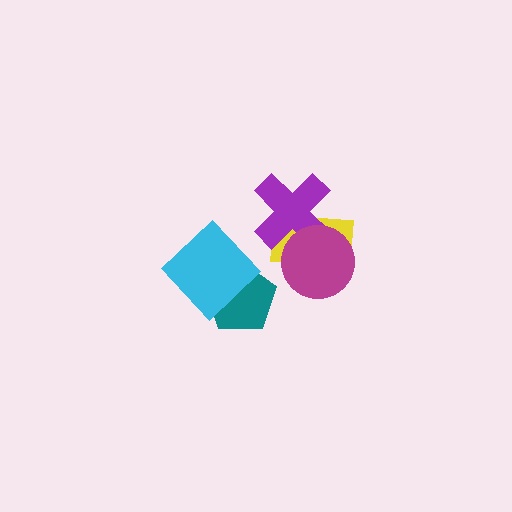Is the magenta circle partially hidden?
No, no other shape covers it.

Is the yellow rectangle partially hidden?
Yes, it is partially covered by another shape.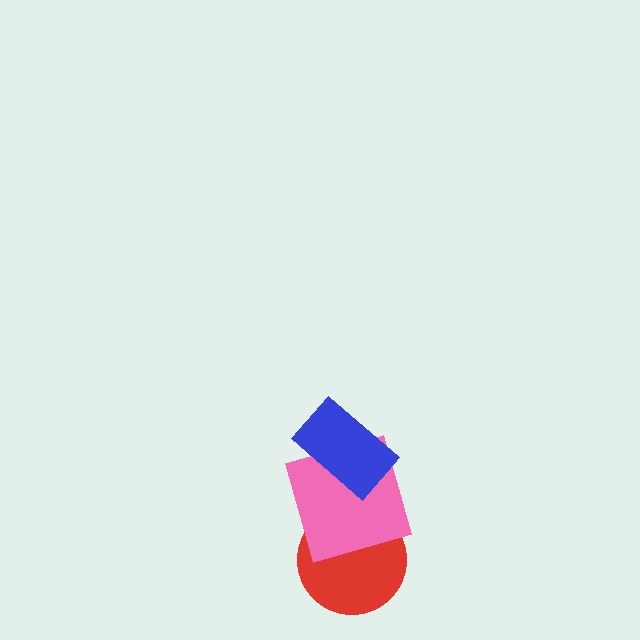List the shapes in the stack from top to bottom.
From top to bottom: the blue rectangle, the pink square, the red circle.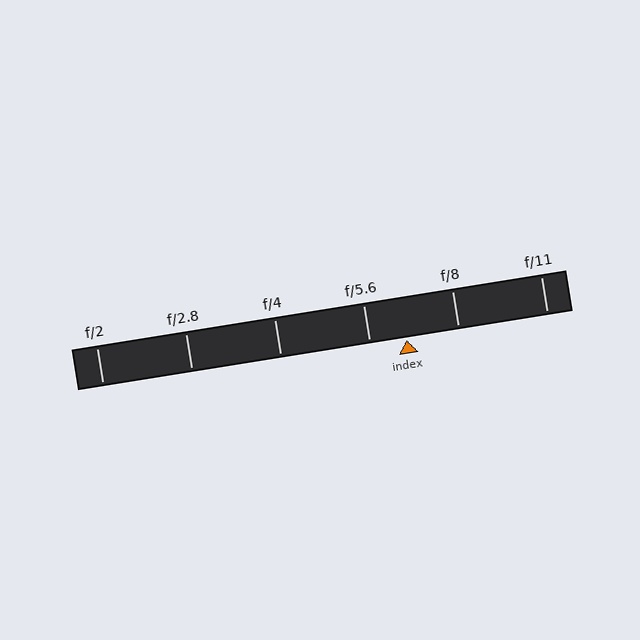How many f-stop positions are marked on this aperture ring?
There are 6 f-stop positions marked.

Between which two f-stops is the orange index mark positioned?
The index mark is between f/5.6 and f/8.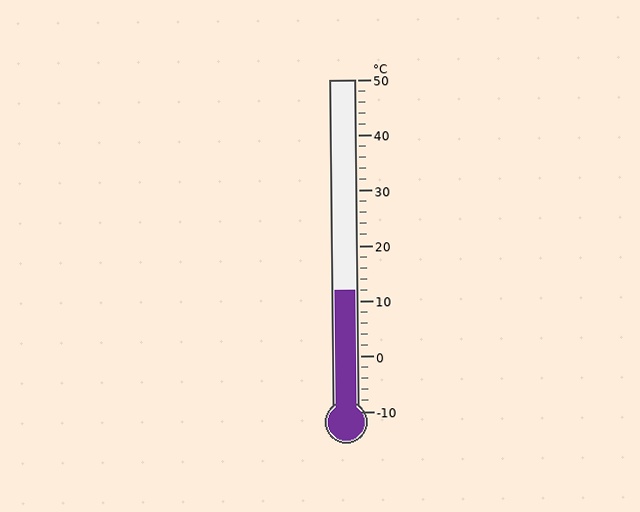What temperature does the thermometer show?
The thermometer shows approximately 12°C.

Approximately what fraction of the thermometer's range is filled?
The thermometer is filled to approximately 35% of its range.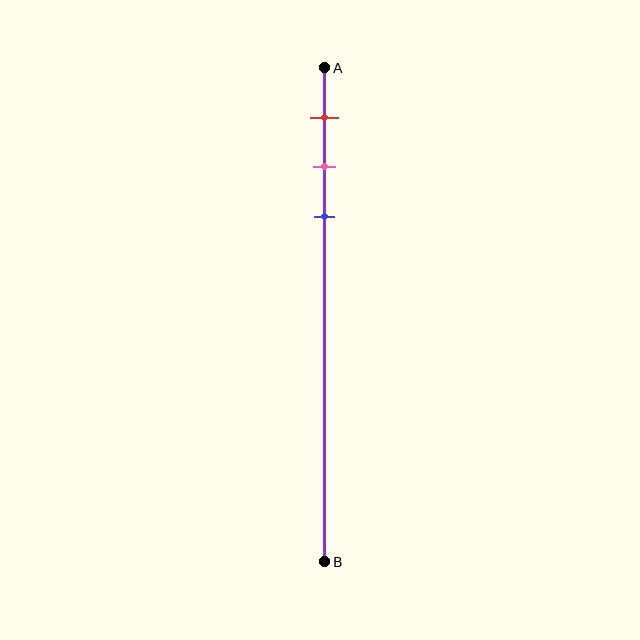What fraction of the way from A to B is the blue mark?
The blue mark is approximately 30% (0.3) of the way from A to B.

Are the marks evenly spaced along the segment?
Yes, the marks are approximately evenly spaced.